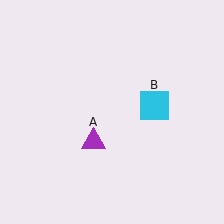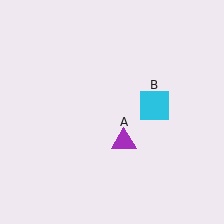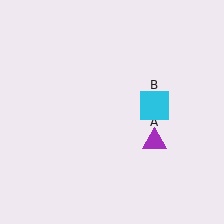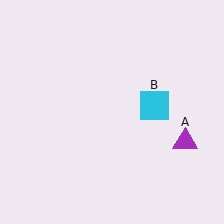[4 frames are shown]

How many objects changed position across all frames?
1 object changed position: purple triangle (object A).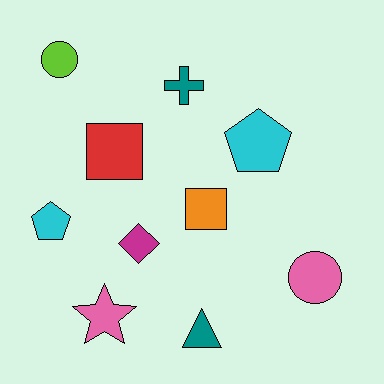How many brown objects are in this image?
There are no brown objects.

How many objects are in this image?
There are 10 objects.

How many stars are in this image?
There is 1 star.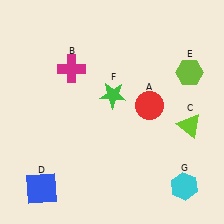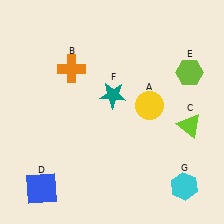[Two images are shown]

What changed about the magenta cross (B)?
In Image 1, B is magenta. In Image 2, it changed to orange.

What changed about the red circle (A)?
In Image 1, A is red. In Image 2, it changed to yellow.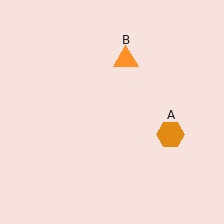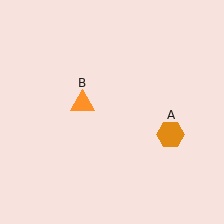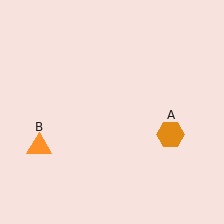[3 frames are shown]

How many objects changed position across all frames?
1 object changed position: orange triangle (object B).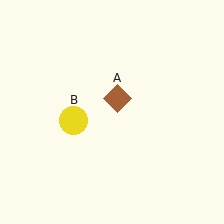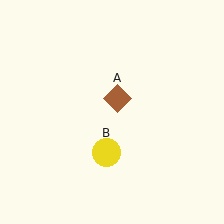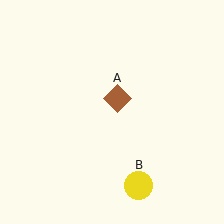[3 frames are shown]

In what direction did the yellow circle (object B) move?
The yellow circle (object B) moved down and to the right.